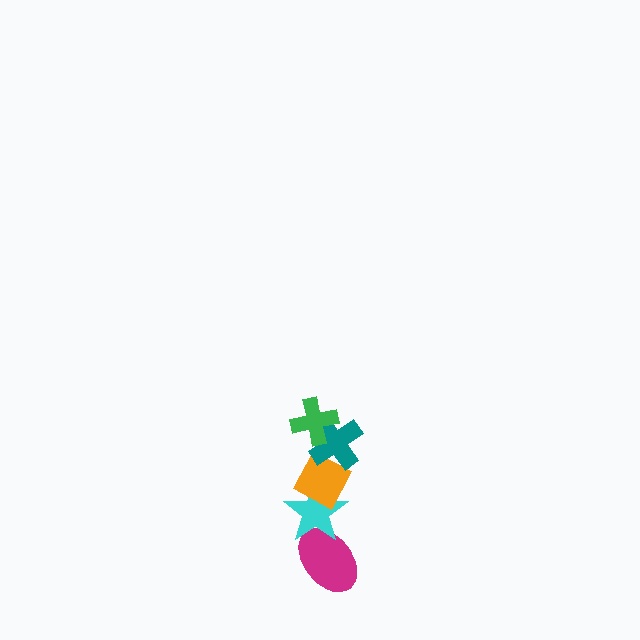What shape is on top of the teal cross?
The green cross is on top of the teal cross.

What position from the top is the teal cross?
The teal cross is 2nd from the top.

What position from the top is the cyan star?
The cyan star is 4th from the top.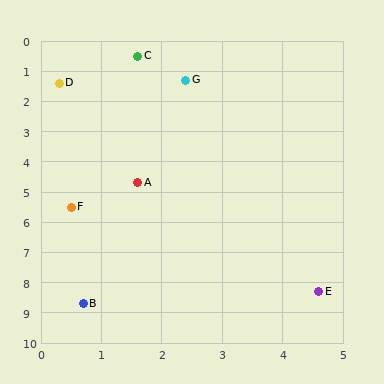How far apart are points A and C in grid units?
Points A and C are about 4.2 grid units apart.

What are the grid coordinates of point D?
Point D is at approximately (0.3, 1.4).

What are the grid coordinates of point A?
Point A is at approximately (1.6, 4.7).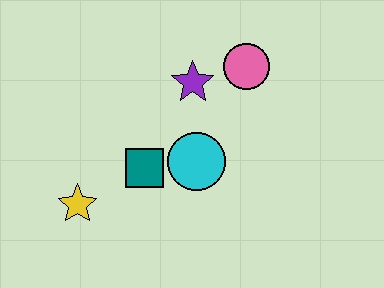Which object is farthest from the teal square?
The pink circle is farthest from the teal square.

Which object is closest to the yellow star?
The teal square is closest to the yellow star.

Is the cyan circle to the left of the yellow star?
No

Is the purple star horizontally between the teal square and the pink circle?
Yes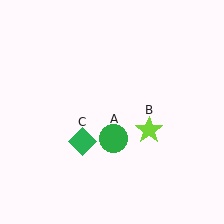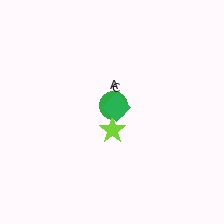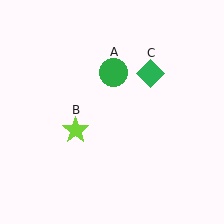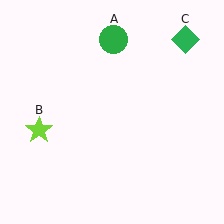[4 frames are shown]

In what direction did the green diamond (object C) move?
The green diamond (object C) moved up and to the right.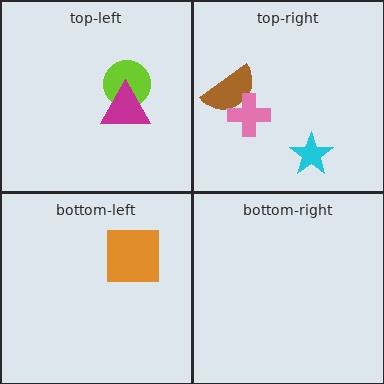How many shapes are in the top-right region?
3.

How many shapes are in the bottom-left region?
1.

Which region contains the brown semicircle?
The top-right region.